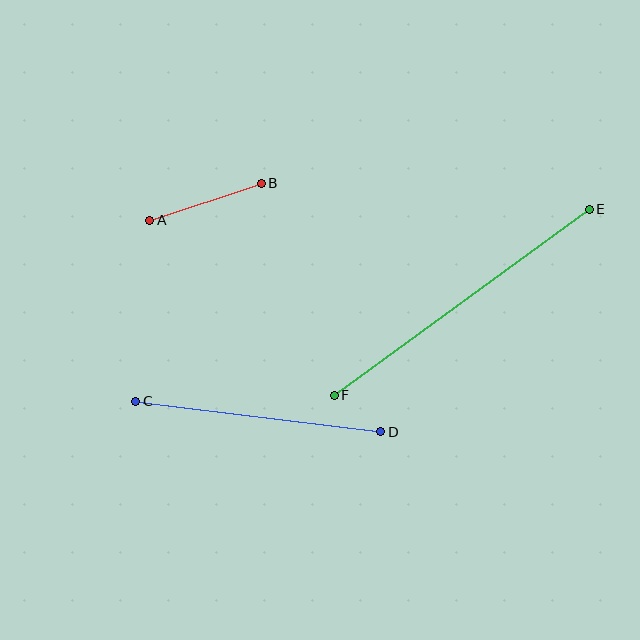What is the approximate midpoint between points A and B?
The midpoint is at approximately (206, 202) pixels.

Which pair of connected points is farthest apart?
Points E and F are farthest apart.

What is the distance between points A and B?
The distance is approximately 118 pixels.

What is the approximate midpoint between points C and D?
The midpoint is at approximately (258, 417) pixels.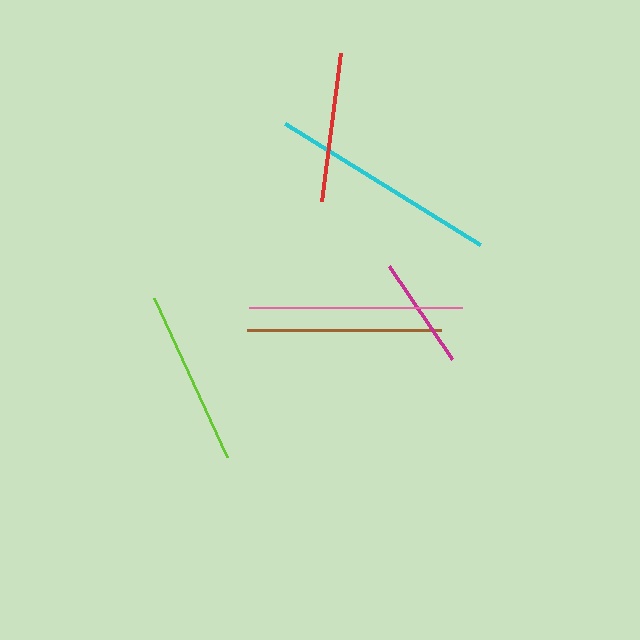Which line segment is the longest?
The cyan line is the longest at approximately 229 pixels.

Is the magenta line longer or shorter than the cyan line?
The cyan line is longer than the magenta line.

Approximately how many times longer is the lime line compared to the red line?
The lime line is approximately 1.2 times the length of the red line.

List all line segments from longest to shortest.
From longest to shortest: cyan, pink, brown, lime, red, magenta.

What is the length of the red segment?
The red segment is approximately 150 pixels long.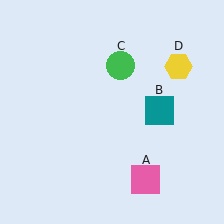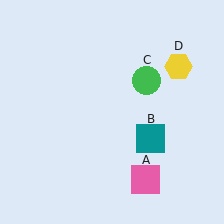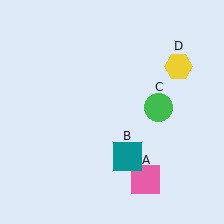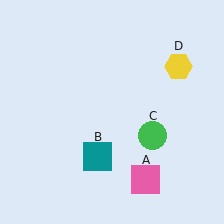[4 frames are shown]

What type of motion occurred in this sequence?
The teal square (object B), green circle (object C) rotated clockwise around the center of the scene.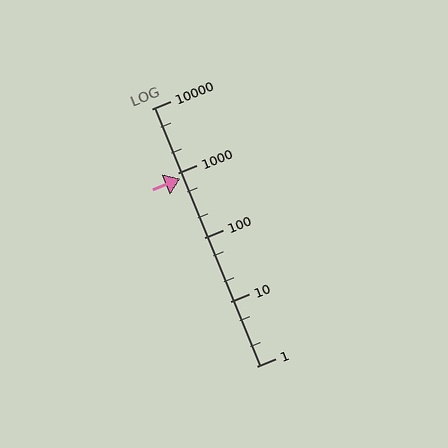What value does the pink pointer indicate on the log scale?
The pointer indicates approximately 830.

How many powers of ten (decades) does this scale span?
The scale spans 4 decades, from 1 to 10000.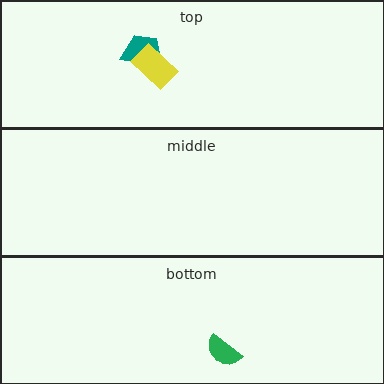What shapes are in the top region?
The teal trapezoid, the yellow rectangle.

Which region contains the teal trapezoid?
The top region.